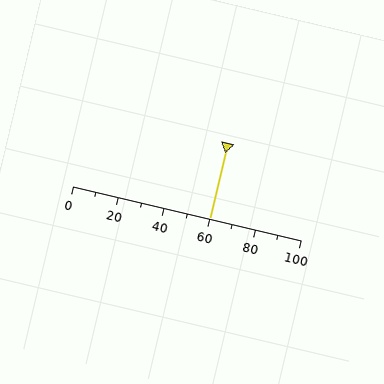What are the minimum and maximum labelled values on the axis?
The axis runs from 0 to 100.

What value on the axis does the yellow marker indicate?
The marker indicates approximately 60.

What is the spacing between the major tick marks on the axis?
The major ticks are spaced 20 apart.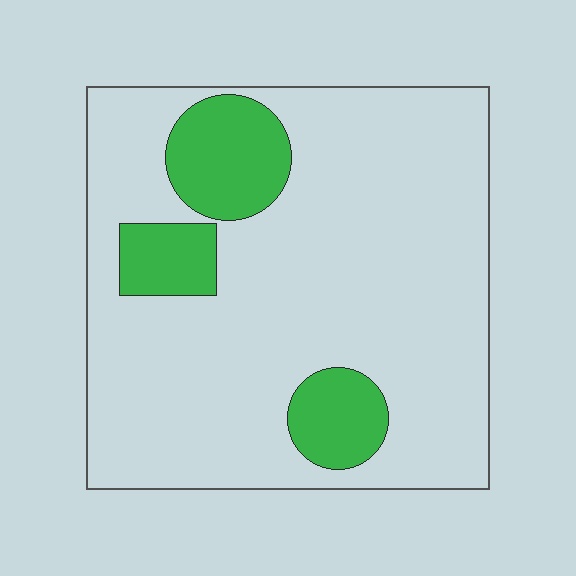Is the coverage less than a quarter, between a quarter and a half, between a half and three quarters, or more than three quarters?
Less than a quarter.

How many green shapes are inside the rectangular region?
3.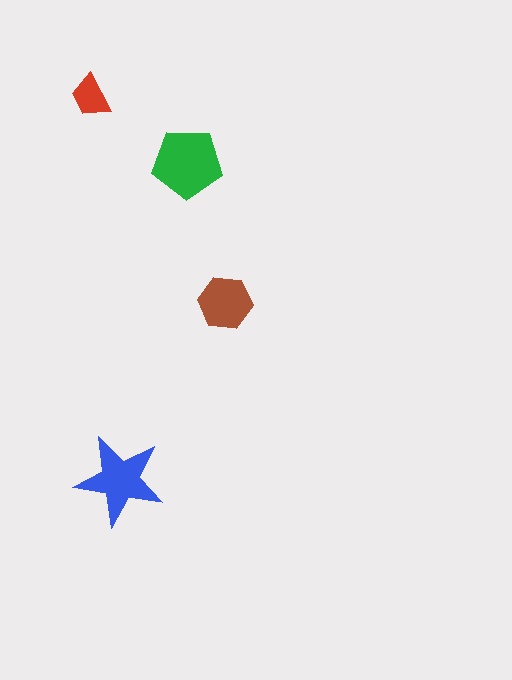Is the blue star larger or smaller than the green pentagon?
Smaller.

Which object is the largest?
The green pentagon.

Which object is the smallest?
The red trapezoid.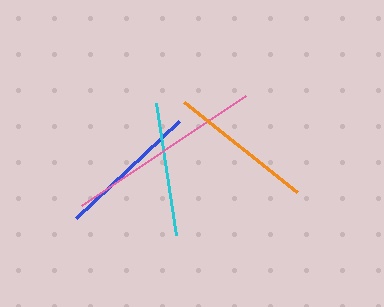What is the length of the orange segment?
The orange segment is approximately 144 pixels long.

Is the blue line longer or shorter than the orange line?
The orange line is longer than the blue line.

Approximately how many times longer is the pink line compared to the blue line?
The pink line is approximately 1.4 times the length of the blue line.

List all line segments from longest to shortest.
From longest to shortest: pink, orange, blue, cyan.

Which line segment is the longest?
The pink line is the longest at approximately 197 pixels.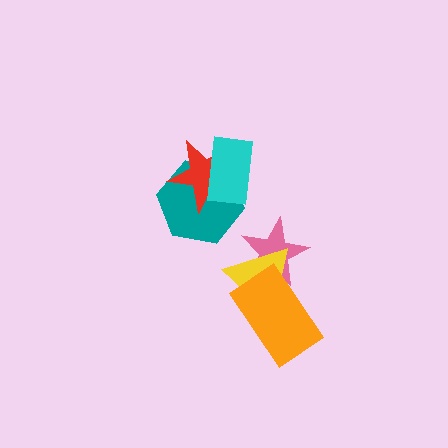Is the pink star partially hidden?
Yes, it is partially covered by another shape.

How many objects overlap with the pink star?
2 objects overlap with the pink star.